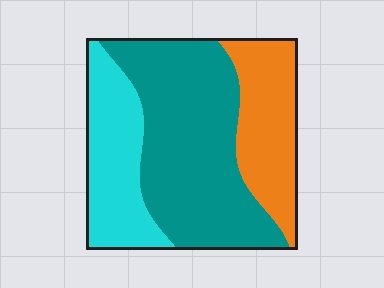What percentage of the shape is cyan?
Cyan takes up about one quarter (1/4) of the shape.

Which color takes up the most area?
Teal, at roughly 50%.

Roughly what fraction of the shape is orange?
Orange takes up between a sixth and a third of the shape.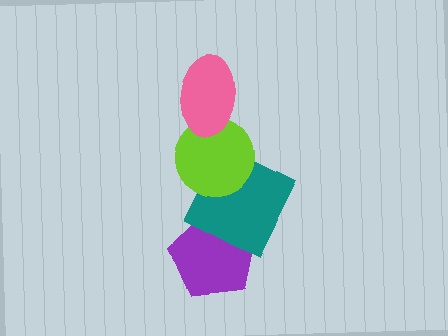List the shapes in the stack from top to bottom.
From top to bottom: the pink ellipse, the lime circle, the teal square, the purple pentagon.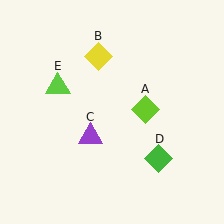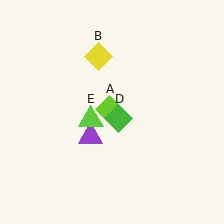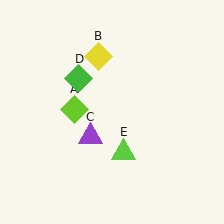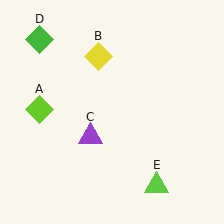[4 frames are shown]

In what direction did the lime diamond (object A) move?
The lime diamond (object A) moved left.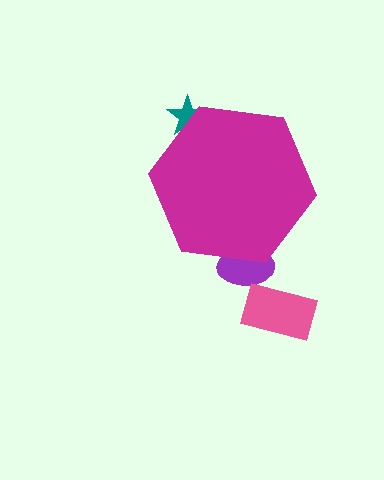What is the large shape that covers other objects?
A magenta hexagon.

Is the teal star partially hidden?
Yes, the teal star is partially hidden behind the magenta hexagon.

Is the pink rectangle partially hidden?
No, the pink rectangle is fully visible.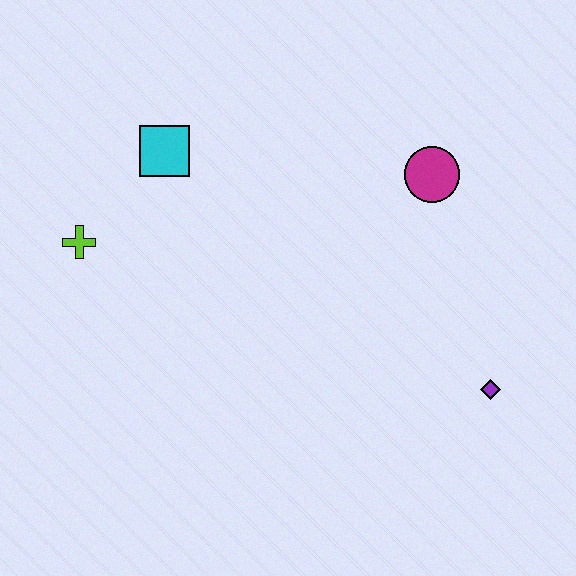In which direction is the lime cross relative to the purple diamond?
The lime cross is to the left of the purple diamond.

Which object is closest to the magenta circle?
The purple diamond is closest to the magenta circle.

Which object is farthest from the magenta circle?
The lime cross is farthest from the magenta circle.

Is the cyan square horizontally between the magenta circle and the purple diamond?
No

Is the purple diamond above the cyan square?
No